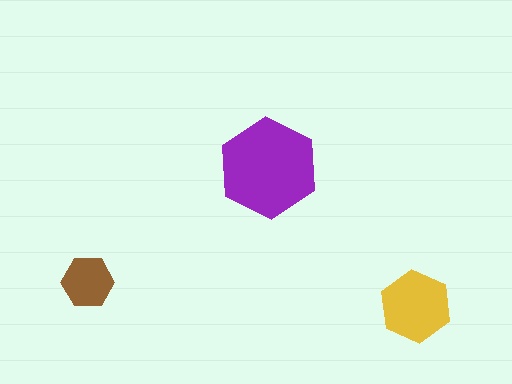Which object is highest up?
The purple hexagon is topmost.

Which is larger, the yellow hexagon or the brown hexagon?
The yellow one.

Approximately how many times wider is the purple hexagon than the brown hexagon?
About 2 times wider.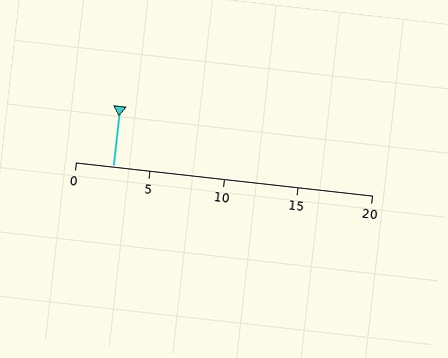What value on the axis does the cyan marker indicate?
The marker indicates approximately 2.5.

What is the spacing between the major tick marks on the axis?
The major ticks are spaced 5 apart.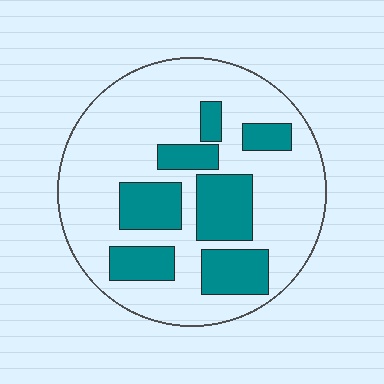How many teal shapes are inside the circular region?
7.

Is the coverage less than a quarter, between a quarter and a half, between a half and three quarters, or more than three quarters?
Between a quarter and a half.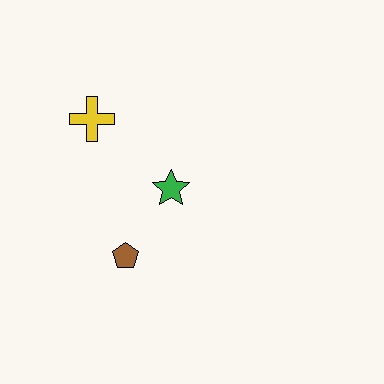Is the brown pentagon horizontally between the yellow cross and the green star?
Yes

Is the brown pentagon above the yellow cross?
No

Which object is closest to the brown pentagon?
The green star is closest to the brown pentagon.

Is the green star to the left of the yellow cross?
No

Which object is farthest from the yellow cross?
The brown pentagon is farthest from the yellow cross.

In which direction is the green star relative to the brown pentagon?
The green star is above the brown pentagon.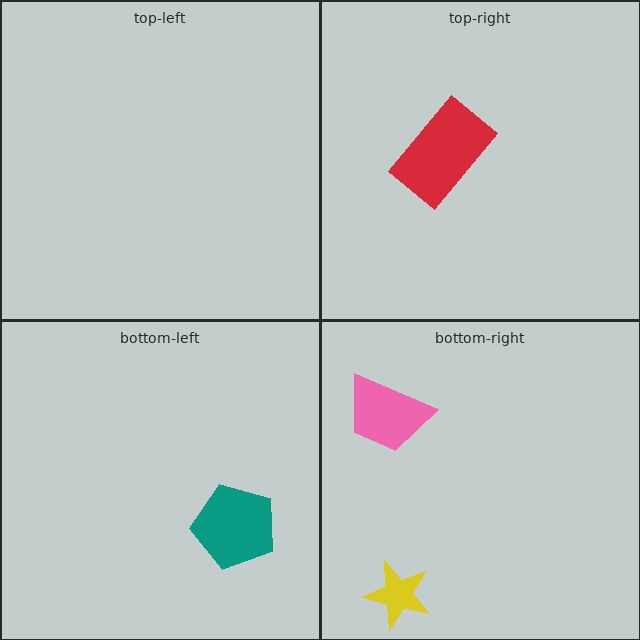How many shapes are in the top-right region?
1.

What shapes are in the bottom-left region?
The teal pentagon.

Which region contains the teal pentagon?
The bottom-left region.